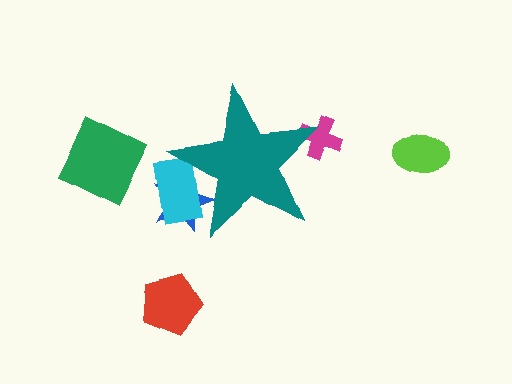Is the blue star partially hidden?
Yes, the blue star is partially hidden behind the teal star.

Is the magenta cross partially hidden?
Yes, the magenta cross is partially hidden behind the teal star.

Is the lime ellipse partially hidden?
No, the lime ellipse is fully visible.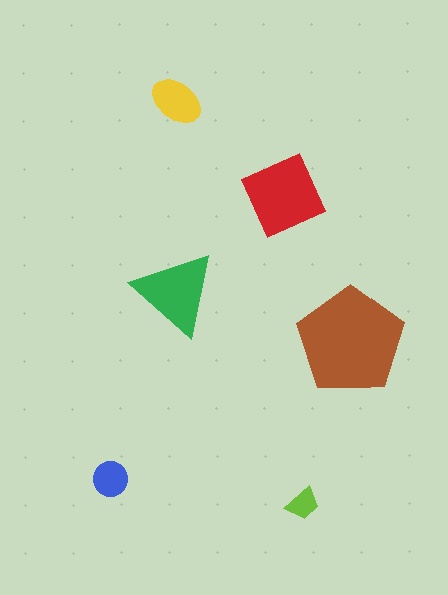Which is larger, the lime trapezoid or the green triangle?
The green triangle.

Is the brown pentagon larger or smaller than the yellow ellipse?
Larger.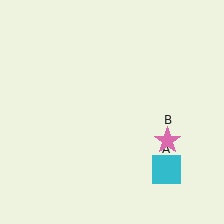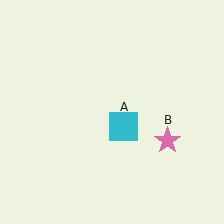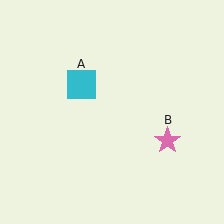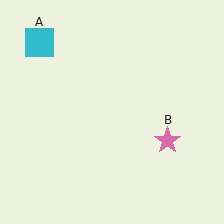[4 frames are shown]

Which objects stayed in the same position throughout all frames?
Pink star (object B) remained stationary.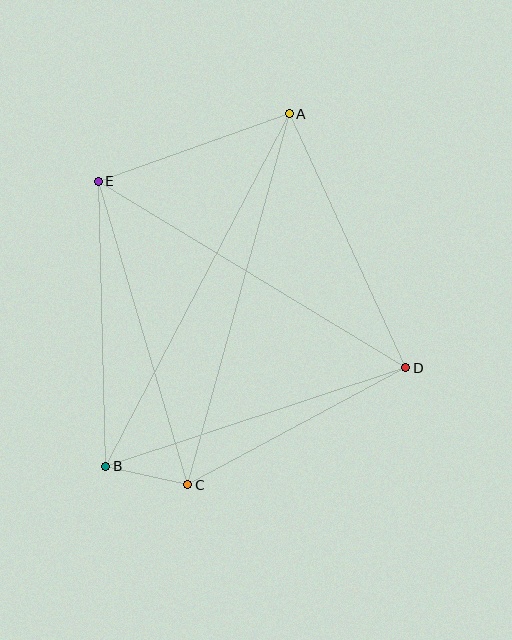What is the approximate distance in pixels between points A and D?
The distance between A and D is approximately 279 pixels.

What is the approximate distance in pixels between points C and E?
The distance between C and E is approximately 317 pixels.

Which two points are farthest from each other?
Points A and B are farthest from each other.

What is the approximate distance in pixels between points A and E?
The distance between A and E is approximately 202 pixels.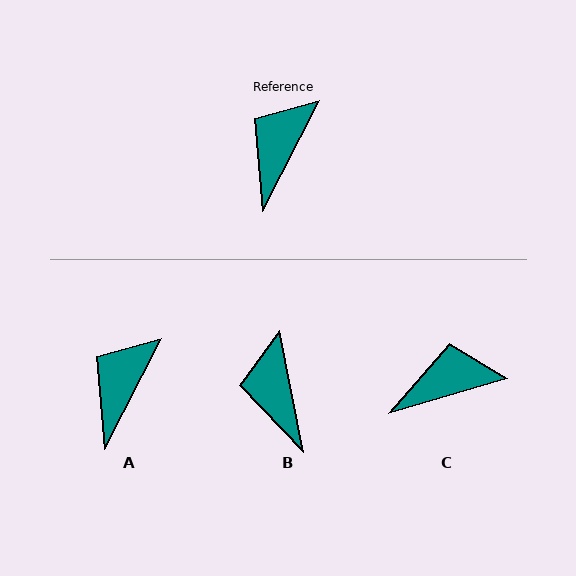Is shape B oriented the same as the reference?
No, it is off by about 39 degrees.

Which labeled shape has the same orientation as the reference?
A.